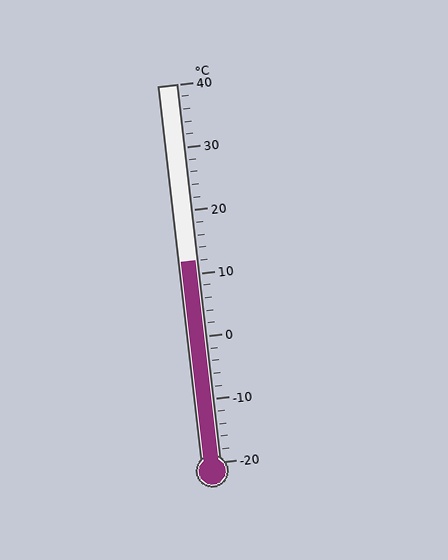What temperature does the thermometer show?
The thermometer shows approximately 12°C.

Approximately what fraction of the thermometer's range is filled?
The thermometer is filled to approximately 55% of its range.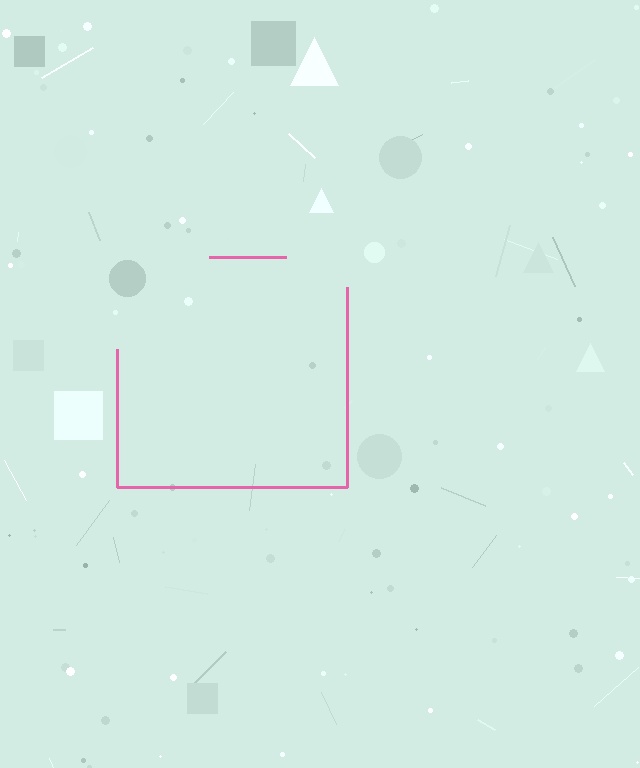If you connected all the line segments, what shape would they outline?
They would outline a square.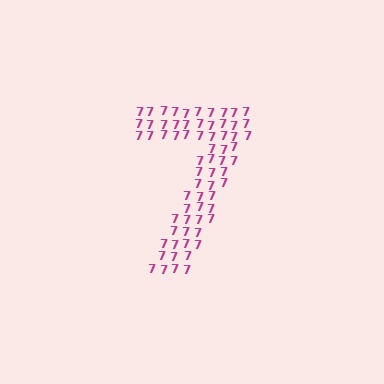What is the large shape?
The large shape is the digit 7.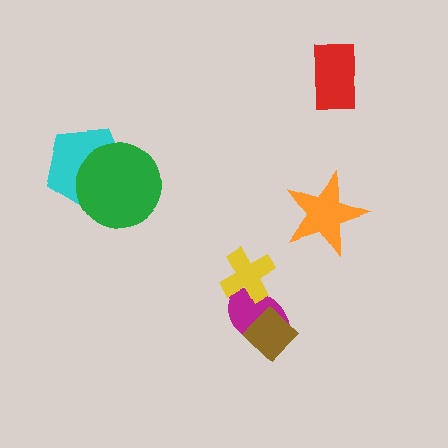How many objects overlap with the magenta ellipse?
2 objects overlap with the magenta ellipse.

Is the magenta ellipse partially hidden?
Yes, it is partially covered by another shape.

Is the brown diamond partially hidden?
No, no other shape covers it.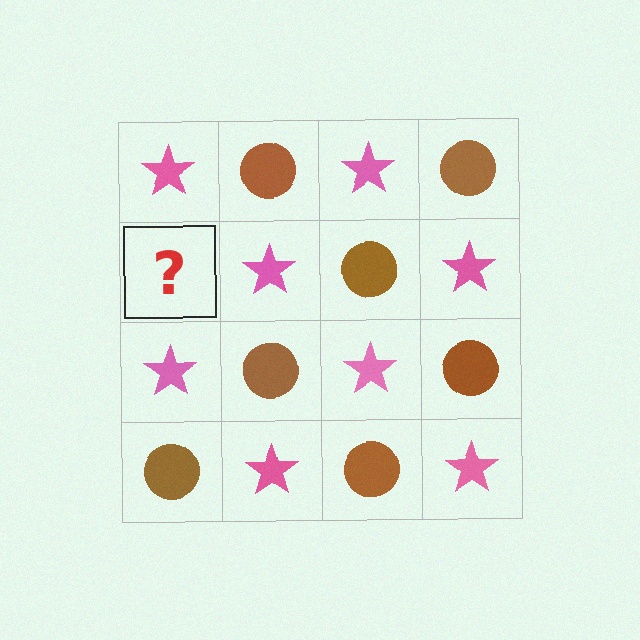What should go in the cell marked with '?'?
The missing cell should contain a brown circle.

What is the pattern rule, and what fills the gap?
The rule is that it alternates pink star and brown circle in a checkerboard pattern. The gap should be filled with a brown circle.